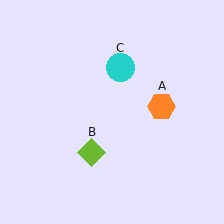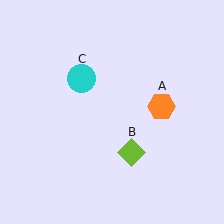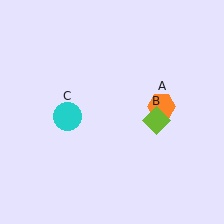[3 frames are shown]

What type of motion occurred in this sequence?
The lime diamond (object B), cyan circle (object C) rotated counterclockwise around the center of the scene.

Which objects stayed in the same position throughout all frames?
Orange hexagon (object A) remained stationary.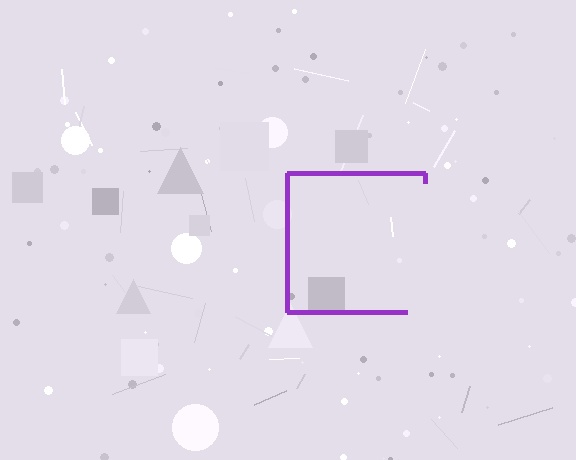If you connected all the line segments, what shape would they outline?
They would outline a square.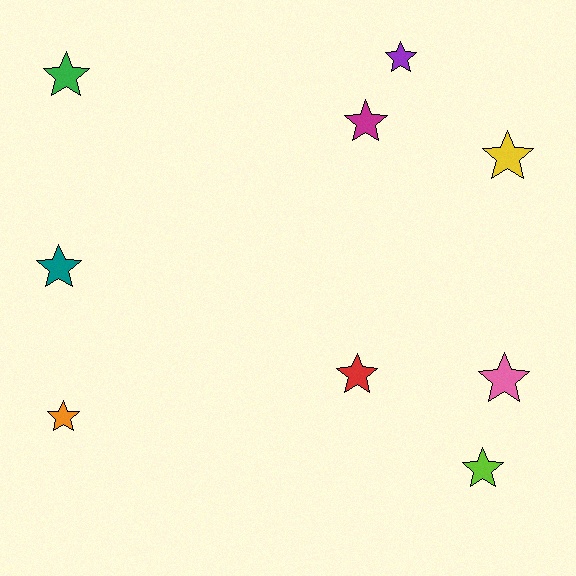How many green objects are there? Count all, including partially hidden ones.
There is 1 green object.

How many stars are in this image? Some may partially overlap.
There are 9 stars.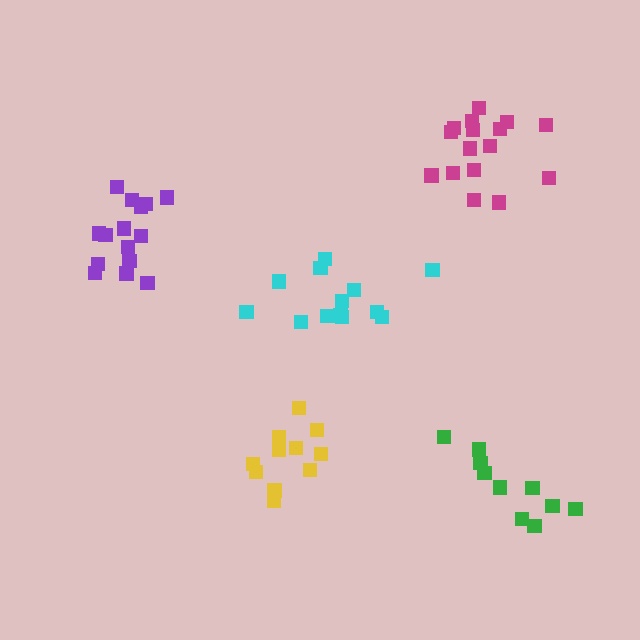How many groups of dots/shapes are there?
There are 5 groups.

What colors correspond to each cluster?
The clusters are colored: green, yellow, purple, cyan, magenta.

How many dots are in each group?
Group 1: 10 dots, Group 2: 11 dots, Group 3: 15 dots, Group 4: 13 dots, Group 5: 16 dots (65 total).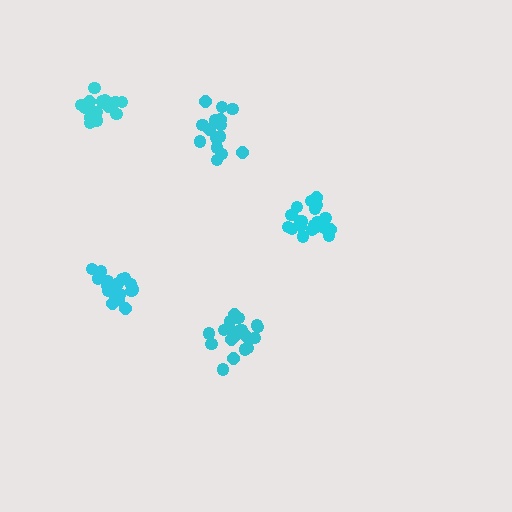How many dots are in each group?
Group 1: 19 dots, Group 2: 20 dots, Group 3: 15 dots, Group 4: 18 dots, Group 5: 17 dots (89 total).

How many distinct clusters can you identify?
There are 5 distinct clusters.